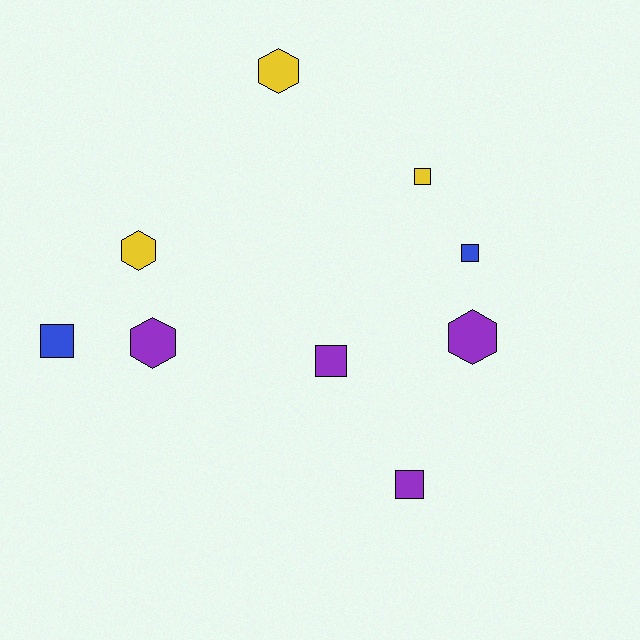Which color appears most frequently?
Purple, with 4 objects.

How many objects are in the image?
There are 9 objects.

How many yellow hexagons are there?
There are 2 yellow hexagons.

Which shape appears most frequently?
Square, with 5 objects.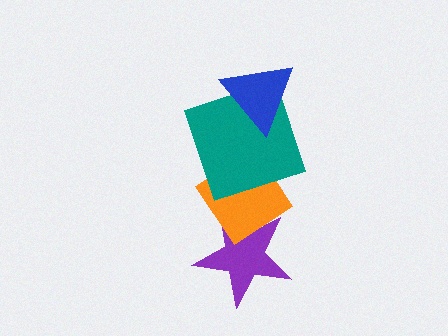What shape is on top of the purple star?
The orange diamond is on top of the purple star.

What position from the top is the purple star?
The purple star is 4th from the top.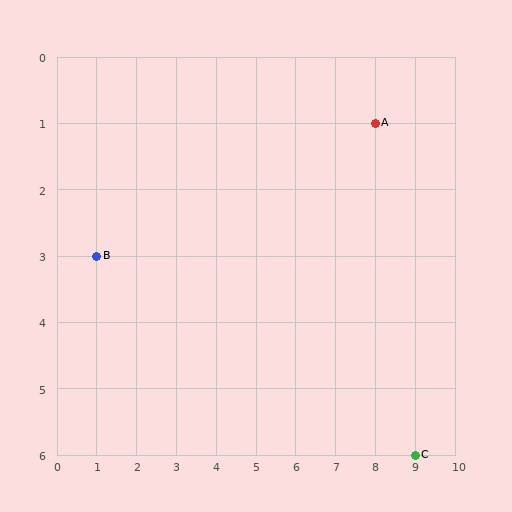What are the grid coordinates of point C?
Point C is at grid coordinates (9, 6).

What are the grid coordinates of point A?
Point A is at grid coordinates (8, 1).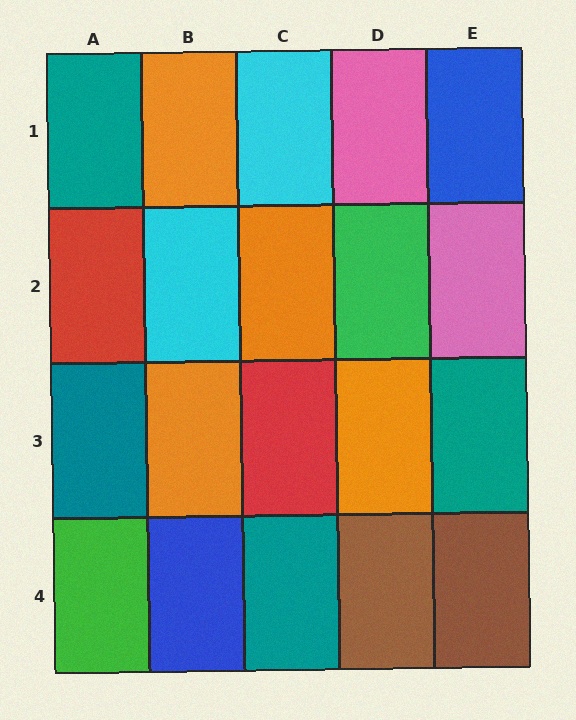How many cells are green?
2 cells are green.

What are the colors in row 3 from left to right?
Teal, orange, red, orange, teal.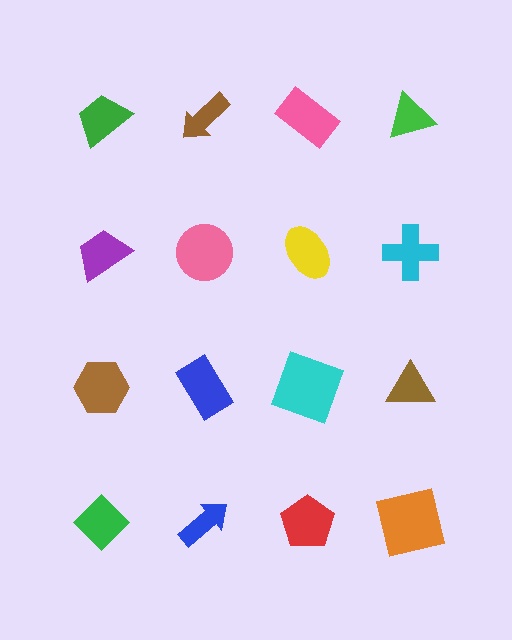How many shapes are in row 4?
4 shapes.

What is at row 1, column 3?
A pink rectangle.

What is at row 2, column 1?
A purple trapezoid.